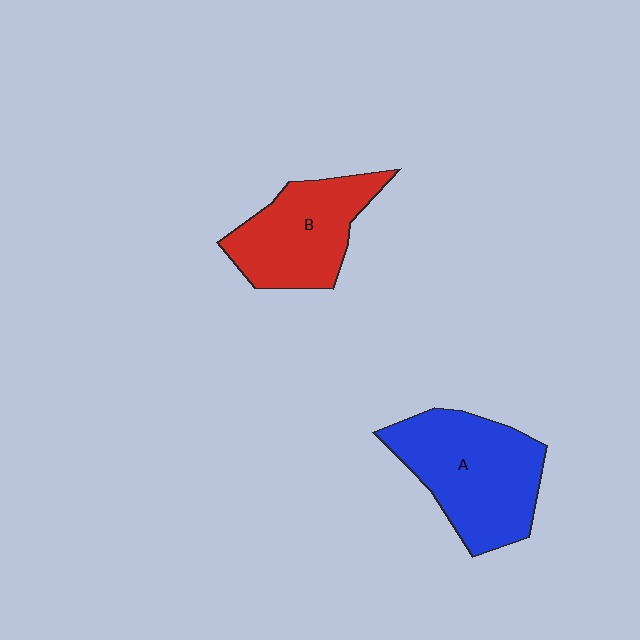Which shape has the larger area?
Shape A (blue).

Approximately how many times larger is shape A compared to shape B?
Approximately 1.3 times.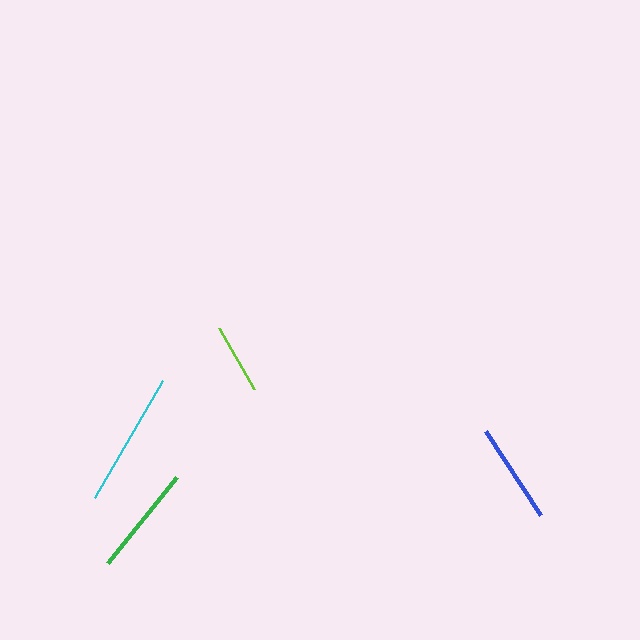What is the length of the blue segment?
The blue segment is approximately 101 pixels long.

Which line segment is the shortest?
The lime line is the shortest at approximately 70 pixels.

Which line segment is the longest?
The cyan line is the longest at approximately 135 pixels.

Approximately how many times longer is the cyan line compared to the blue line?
The cyan line is approximately 1.3 times the length of the blue line.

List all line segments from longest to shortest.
From longest to shortest: cyan, green, blue, lime.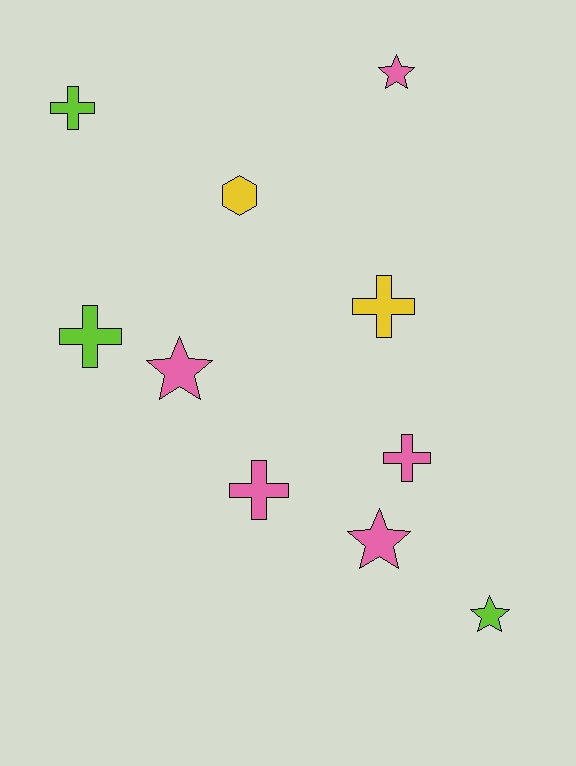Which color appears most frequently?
Pink, with 5 objects.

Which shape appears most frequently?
Cross, with 5 objects.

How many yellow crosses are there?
There is 1 yellow cross.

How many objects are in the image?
There are 10 objects.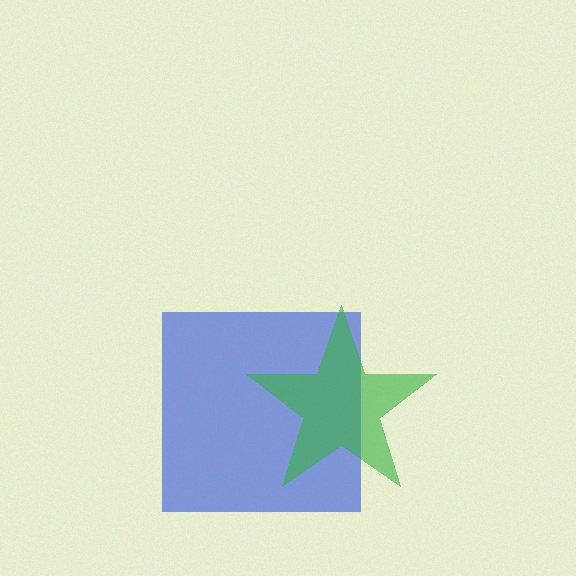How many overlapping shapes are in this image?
There are 2 overlapping shapes in the image.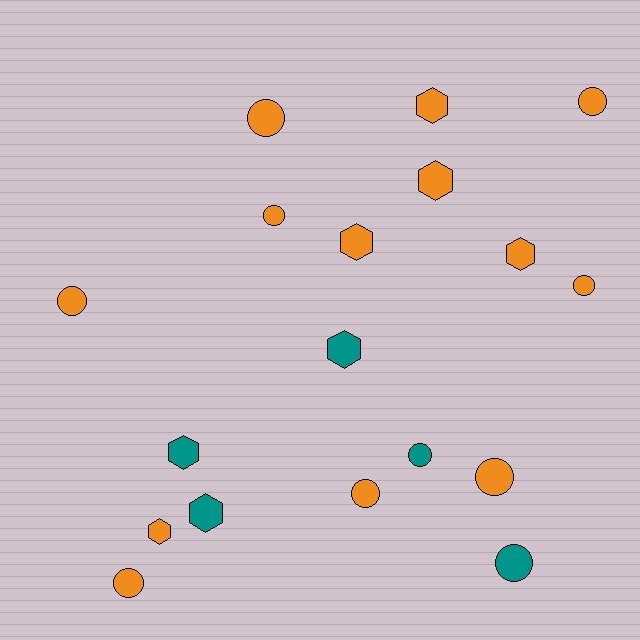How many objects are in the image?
There are 18 objects.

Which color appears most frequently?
Orange, with 13 objects.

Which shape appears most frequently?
Circle, with 10 objects.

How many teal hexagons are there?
There are 3 teal hexagons.